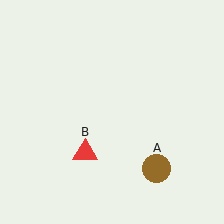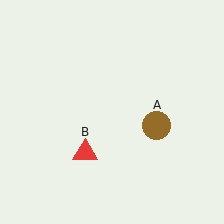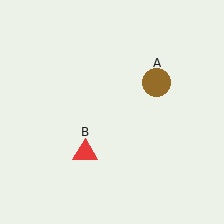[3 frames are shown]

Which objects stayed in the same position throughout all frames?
Red triangle (object B) remained stationary.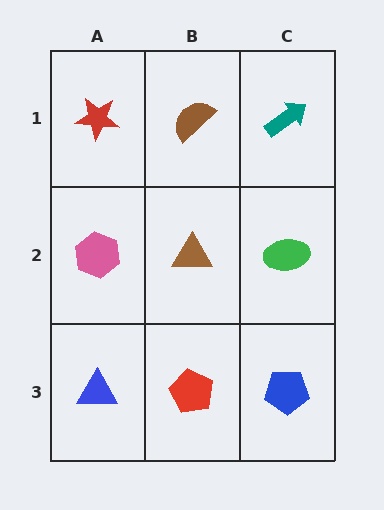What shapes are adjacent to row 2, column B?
A brown semicircle (row 1, column B), a red pentagon (row 3, column B), a pink hexagon (row 2, column A), a green ellipse (row 2, column C).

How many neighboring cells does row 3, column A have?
2.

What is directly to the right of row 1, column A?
A brown semicircle.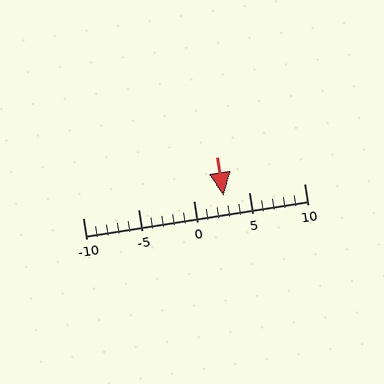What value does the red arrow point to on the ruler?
The red arrow points to approximately 3.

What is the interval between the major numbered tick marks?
The major tick marks are spaced 5 units apart.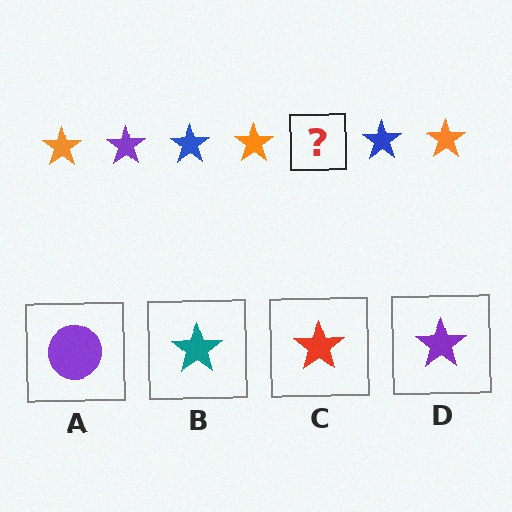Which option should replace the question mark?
Option D.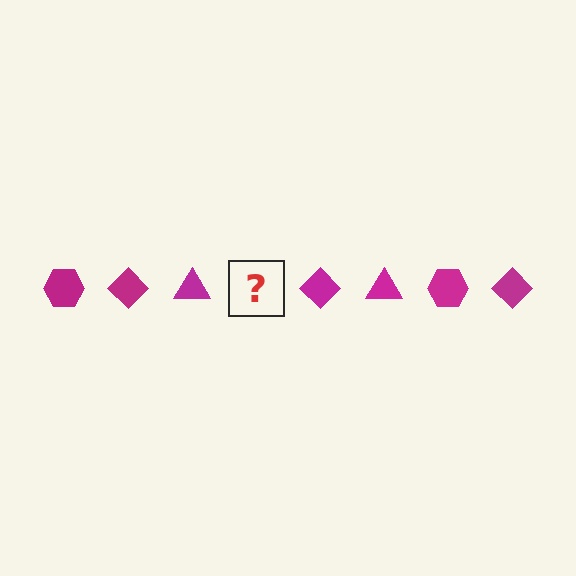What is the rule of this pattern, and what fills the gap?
The rule is that the pattern cycles through hexagon, diamond, triangle shapes in magenta. The gap should be filled with a magenta hexagon.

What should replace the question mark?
The question mark should be replaced with a magenta hexagon.